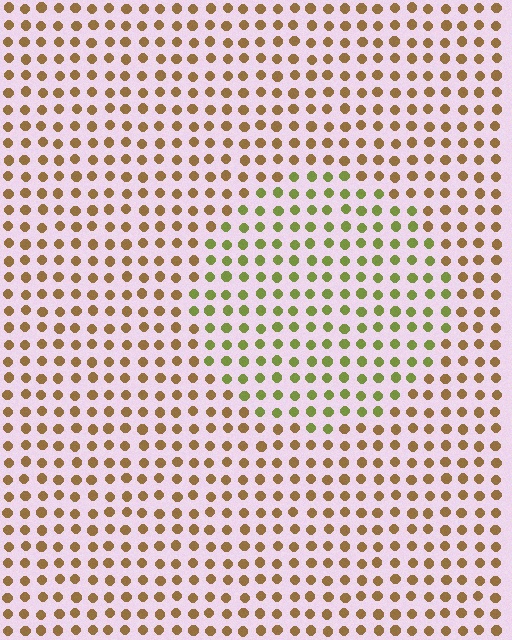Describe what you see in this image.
The image is filled with small brown elements in a uniform arrangement. A circle-shaped region is visible where the elements are tinted to a slightly different hue, forming a subtle color boundary.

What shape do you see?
I see a circle.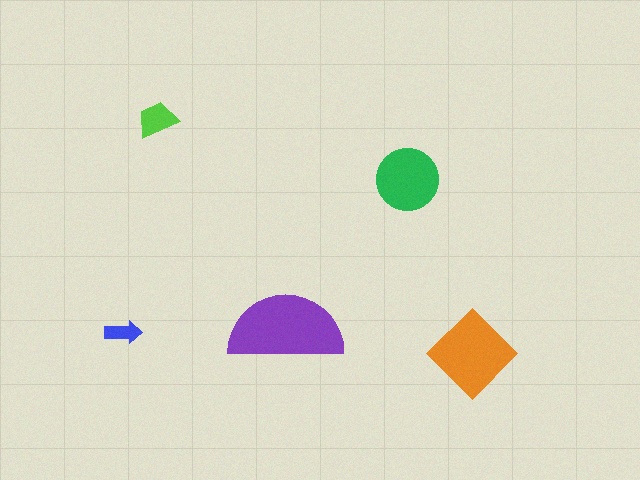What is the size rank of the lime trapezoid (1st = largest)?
4th.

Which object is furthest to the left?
The blue arrow is leftmost.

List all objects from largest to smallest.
The purple semicircle, the orange diamond, the green circle, the lime trapezoid, the blue arrow.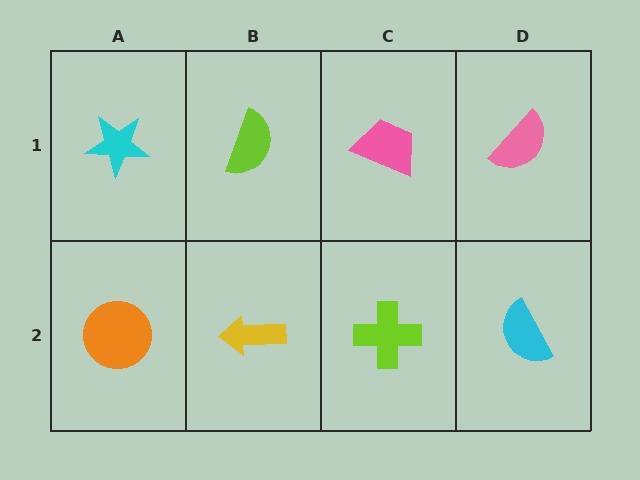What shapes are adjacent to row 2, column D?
A pink semicircle (row 1, column D), a lime cross (row 2, column C).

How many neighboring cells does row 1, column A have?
2.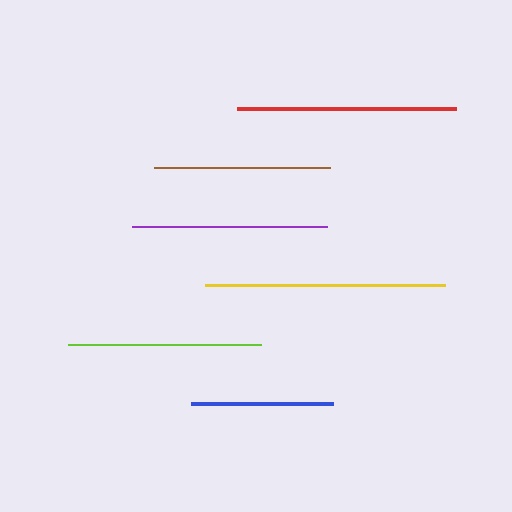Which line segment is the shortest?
The blue line is the shortest at approximately 141 pixels.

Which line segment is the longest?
The yellow line is the longest at approximately 240 pixels.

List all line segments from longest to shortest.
From longest to shortest: yellow, red, purple, lime, brown, blue.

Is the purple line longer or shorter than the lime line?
The purple line is longer than the lime line.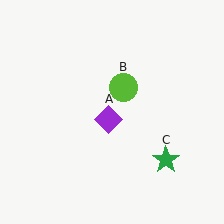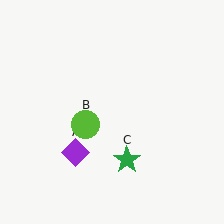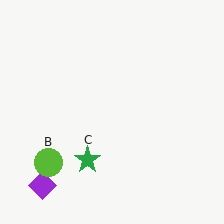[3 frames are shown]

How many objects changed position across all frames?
3 objects changed position: purple diamond (object A), lime circle (object B), green star (object C).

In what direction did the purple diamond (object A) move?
The purple diamond (object A) moved down and to the left.